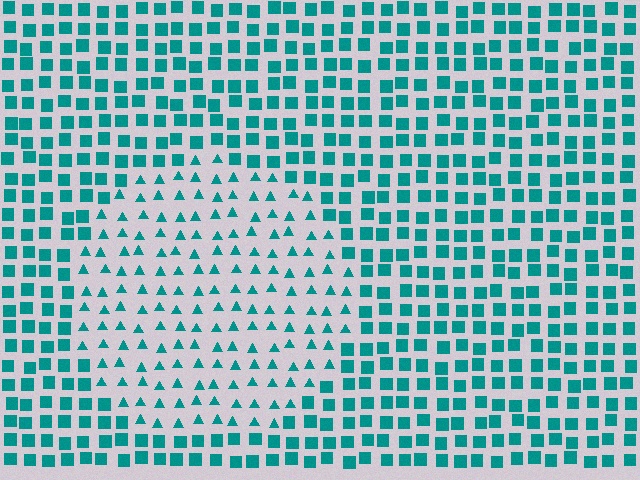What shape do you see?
I see a circle.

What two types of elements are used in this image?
The image uses triangles inside the circle region and squares outside it.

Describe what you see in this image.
The image is filled with small teal elements arranged in a uniform grid. A circle-shaped region contains triangles, while the surrounding area contains squares. The boundary is defined purely by the change in element shape.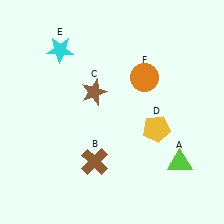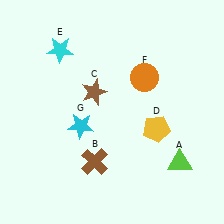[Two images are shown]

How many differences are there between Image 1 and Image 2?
There is 1 difference between the two images.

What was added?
A cyan star (G) was added in Image 2.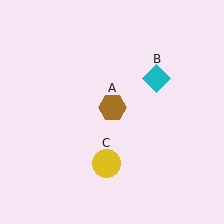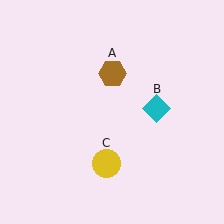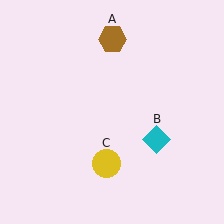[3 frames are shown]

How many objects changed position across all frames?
2 objects changed position: brown hexagon (object A), cyan diamond (object B).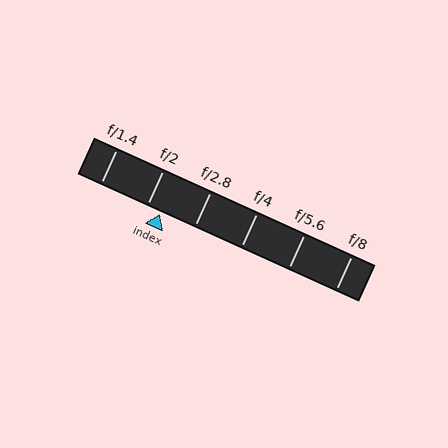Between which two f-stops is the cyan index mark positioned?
The index mark is between f/2 and f/2.8.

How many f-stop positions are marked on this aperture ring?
There are 6 f-stop positions marked.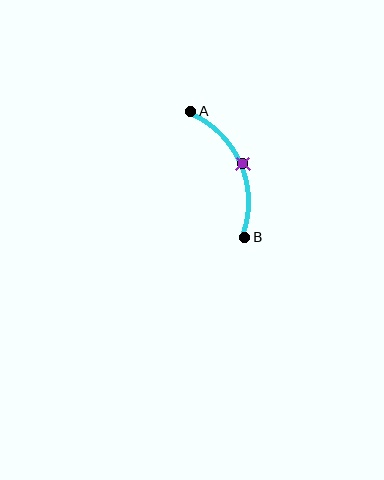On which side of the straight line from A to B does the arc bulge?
The arc bulges to the right of the straight line connecting A and B.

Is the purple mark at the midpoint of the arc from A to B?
Yes. The purple mark lies on the arc at equal arc-length from both A and B — it is the arc midpoint.